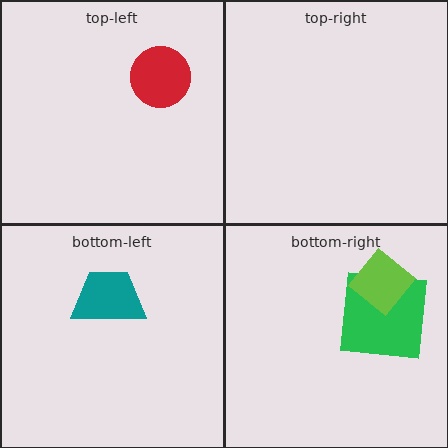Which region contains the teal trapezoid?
The bottom-left region.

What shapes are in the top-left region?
The red circle.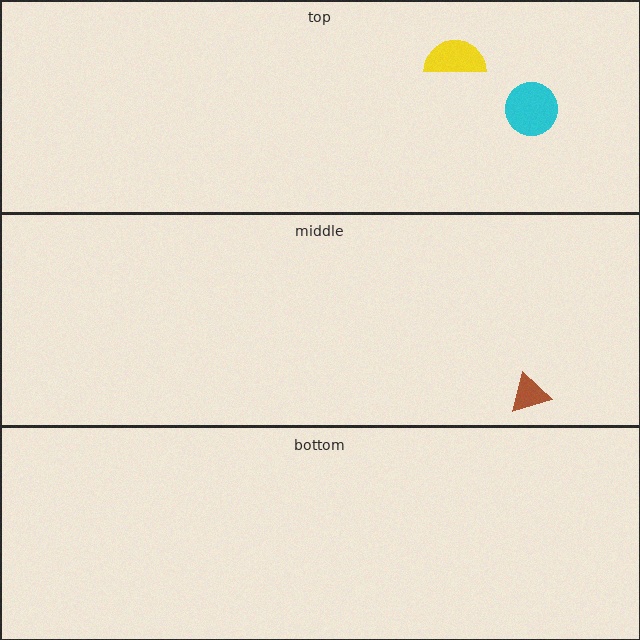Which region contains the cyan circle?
The top region.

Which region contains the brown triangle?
The middle region.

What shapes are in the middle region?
The brown triangle.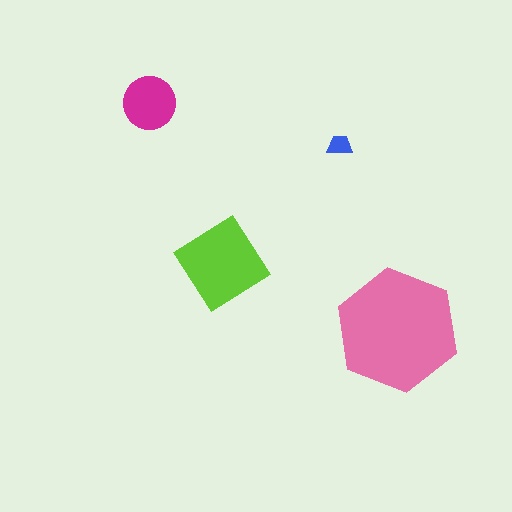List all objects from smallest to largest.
The blue trapezoid, the magenta circle, the lime diamond, the pink hexagon.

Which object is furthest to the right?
The pink hexagon is rightmost.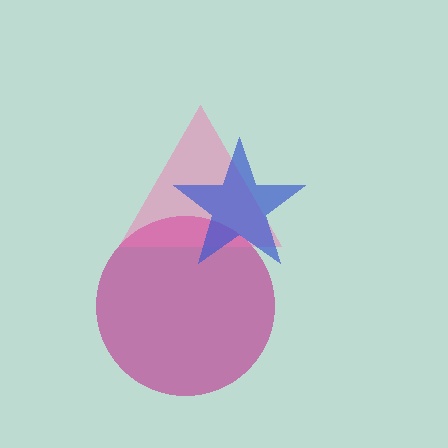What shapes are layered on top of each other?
The layered shapes are: a magenta circle, a pink triangle, a blue star.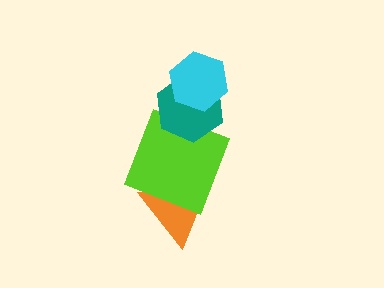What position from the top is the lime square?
The lime square is 3rd from the top.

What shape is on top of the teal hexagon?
The cyan hexagon is on top of the teal hexagon.